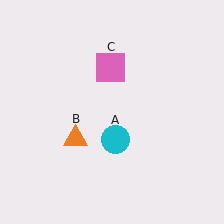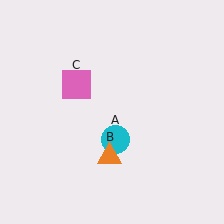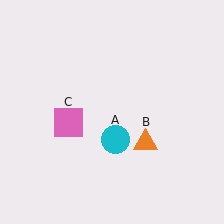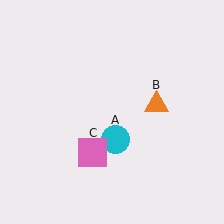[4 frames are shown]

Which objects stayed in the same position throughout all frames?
Cyan circle (object A) remained stationary.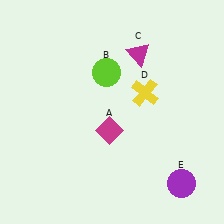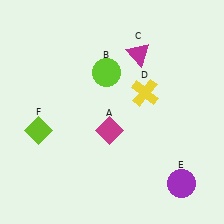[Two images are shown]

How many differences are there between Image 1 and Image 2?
There is 1 difference between the two images.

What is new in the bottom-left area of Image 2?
A lime diamond (F) was added in the bottom-left area of Image 2.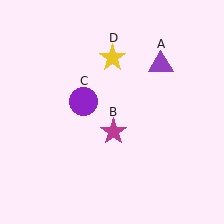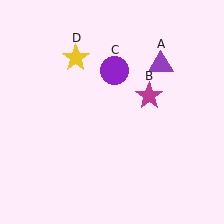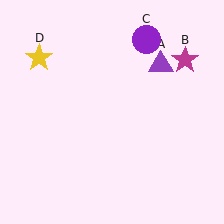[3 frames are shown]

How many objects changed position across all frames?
3 objects changed position: magenta star (object B), purple circle (object C), yellow star (object D).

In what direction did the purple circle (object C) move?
The purple circle (object C) moved up and to the right.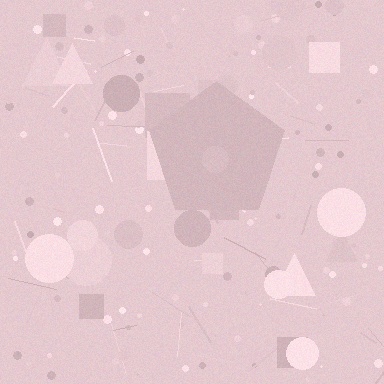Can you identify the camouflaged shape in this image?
The camouflaged shape is a pentagon.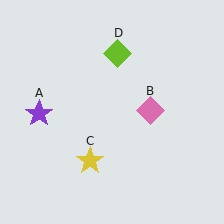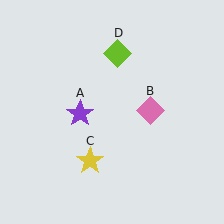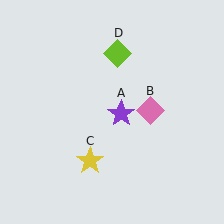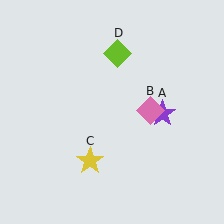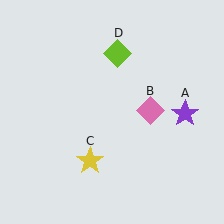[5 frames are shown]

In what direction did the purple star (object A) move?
The purple star (object A) moved right.